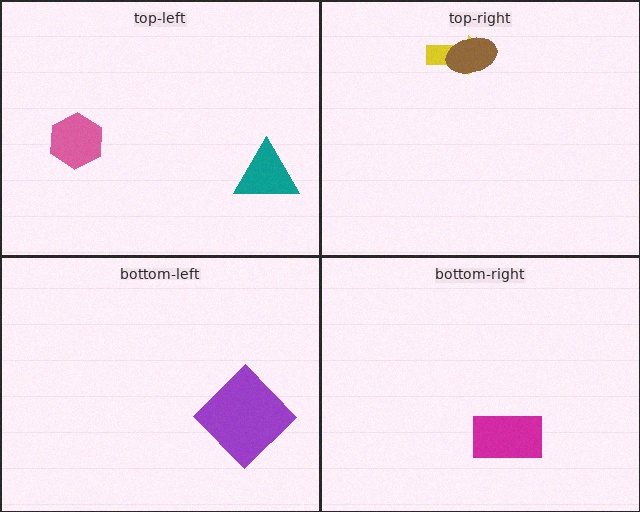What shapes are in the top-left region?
The teal triangle, the pink hexagon.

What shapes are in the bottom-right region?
The magenta rectangle.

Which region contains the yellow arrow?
The top-right region.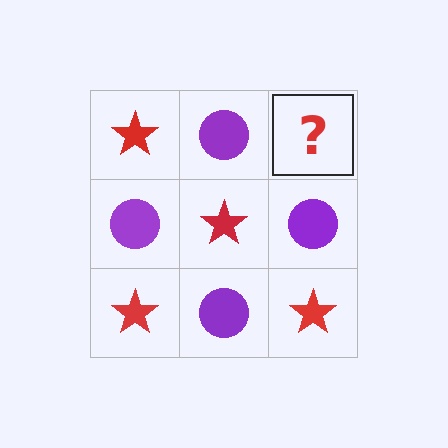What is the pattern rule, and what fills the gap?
The rule is that it alternates red star and purple circle in a checkerboard pattern. The gap should be filled with a red star.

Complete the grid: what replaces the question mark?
The question mark should be replaced with a red star.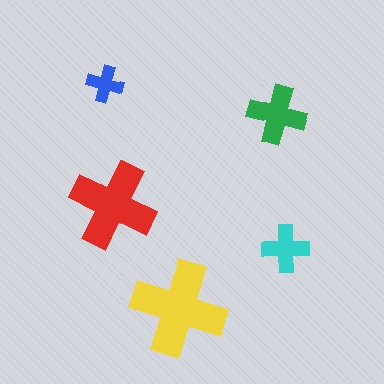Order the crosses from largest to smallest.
the yellow one, the red one, the green one, the cyan one, the blue one.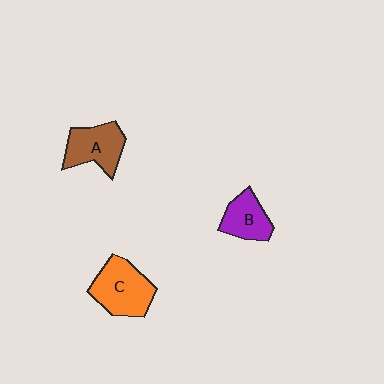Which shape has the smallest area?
Shape B (purple).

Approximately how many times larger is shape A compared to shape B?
Approximately 1.3 times.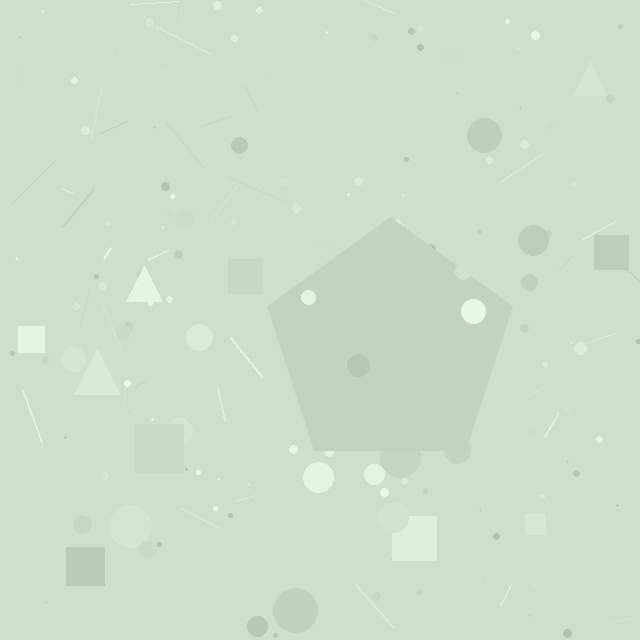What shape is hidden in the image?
A pentagon is hidden in the image.